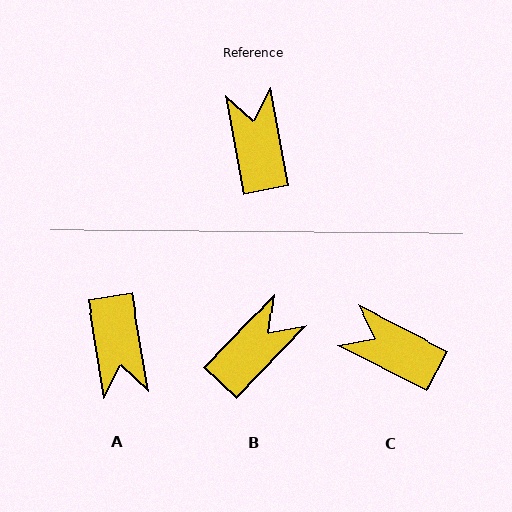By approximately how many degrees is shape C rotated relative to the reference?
Approximately 53 degrees counter-clockwise.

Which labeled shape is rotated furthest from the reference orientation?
A, about 179 degrees away.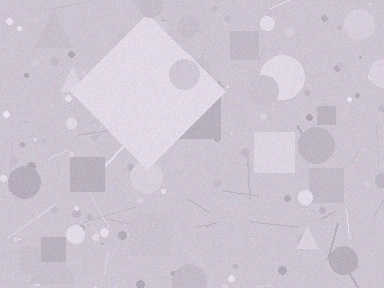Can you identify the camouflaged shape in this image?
The camouflaged shape is a diamond.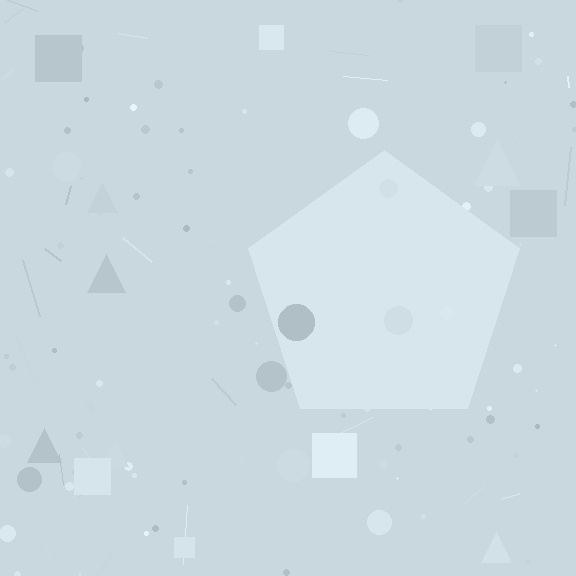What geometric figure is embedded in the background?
A pentagon is embedded in the background.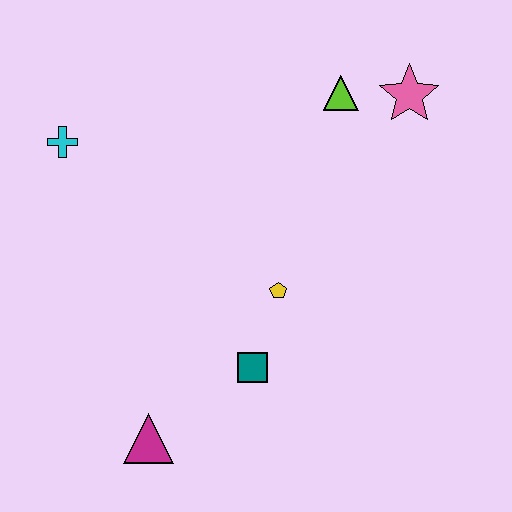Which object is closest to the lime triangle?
The pink star is closest to the lime triangle.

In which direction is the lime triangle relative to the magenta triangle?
The lime triangle is above the magenta triangle.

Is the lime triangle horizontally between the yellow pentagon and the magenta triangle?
No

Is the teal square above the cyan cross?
No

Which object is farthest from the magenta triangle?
The pink star is farthest from the magenta triangle.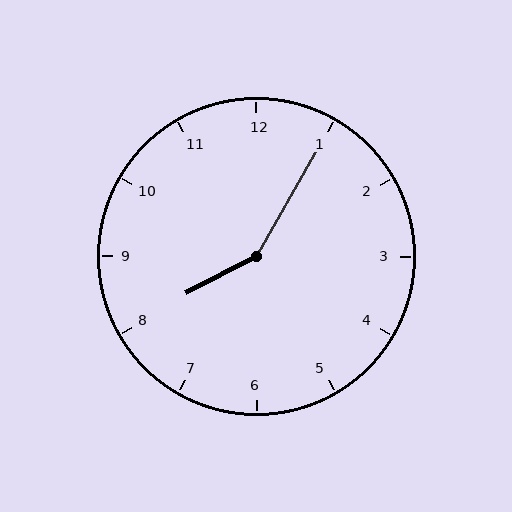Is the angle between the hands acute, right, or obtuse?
It is obtuse.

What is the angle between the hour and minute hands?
Approximately 148 degrees.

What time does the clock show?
8:05.